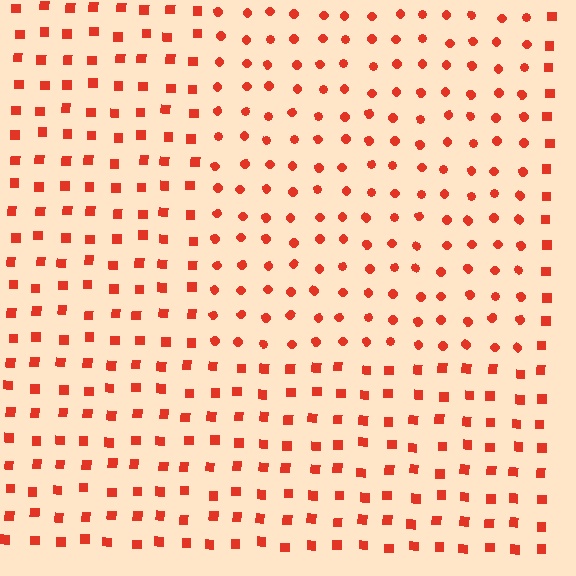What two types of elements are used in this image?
The image uses circles inside the rectangle region and squares outside it.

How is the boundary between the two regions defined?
The boundary is defined by a change in element shape: circles inside vs. squares outside. All elements share the same color and spacing.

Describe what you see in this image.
The image is filled with small red elements arranged in a uniform grid. A rectangle-shaped region contains circles, while the surrounding area contains squares. The boundary is defined purely by the change in element shape.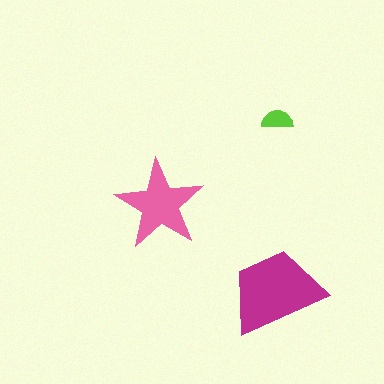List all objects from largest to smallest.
The magenta trapezoid, the pink star, the lime semicircle.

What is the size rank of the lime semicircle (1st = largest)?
3rd.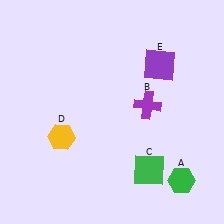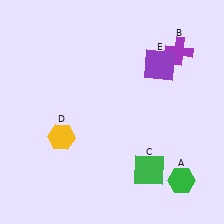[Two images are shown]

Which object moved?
The purple cross (B) moved up.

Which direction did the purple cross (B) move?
The purple cross (B) moved up.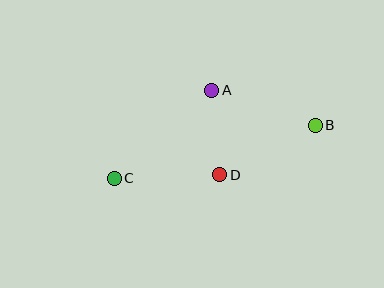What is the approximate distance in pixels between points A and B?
The distance between A and B is approximately 109 pixels.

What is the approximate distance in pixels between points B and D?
The distance between B and D is approximately 107 pixels.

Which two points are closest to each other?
Points A and D are closest to each other.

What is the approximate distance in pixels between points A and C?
The distance between A and C is approximately 131 pixels.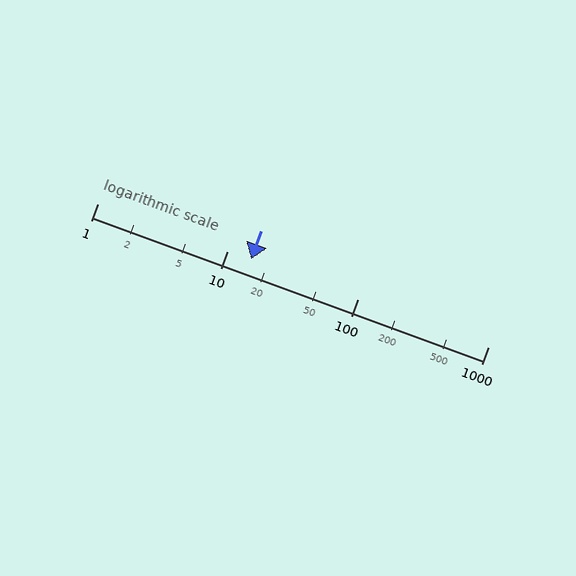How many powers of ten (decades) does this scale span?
The scale spans 3 decades, from 1 to 1000.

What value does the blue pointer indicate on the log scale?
The pointer indicates approximately 15.